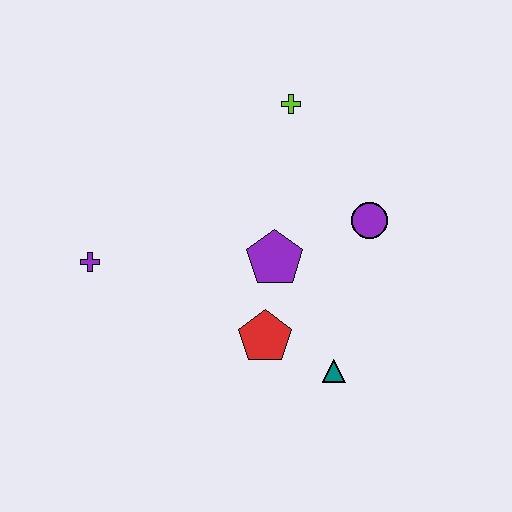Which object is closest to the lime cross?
The purple circle is closest to the lime cross.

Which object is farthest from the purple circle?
The purple cross is farthest from the purple circle.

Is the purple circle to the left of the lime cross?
No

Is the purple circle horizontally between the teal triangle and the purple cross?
No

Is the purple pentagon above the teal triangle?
Yes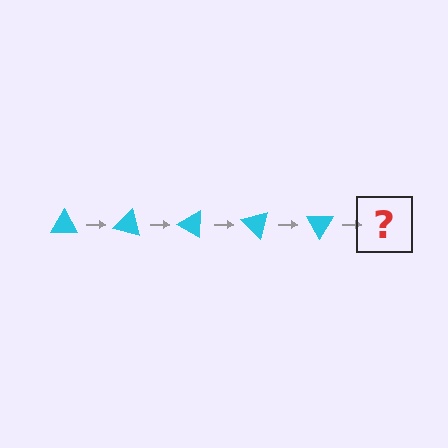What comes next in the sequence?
The next element should be a cyan triangle rotated 75 degrees.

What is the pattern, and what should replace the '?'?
The pattern is that the triangle rotates 15 degrees each step. The '?' should be a cyan triangle rotated 75 degrees.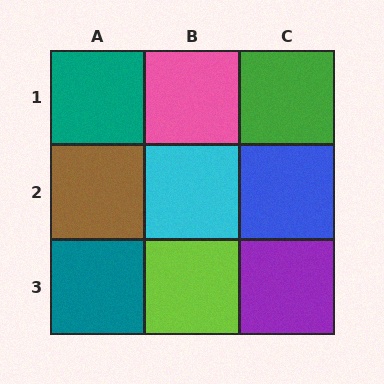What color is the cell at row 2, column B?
Cyan.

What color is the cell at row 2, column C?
Blue.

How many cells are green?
1 cell is green.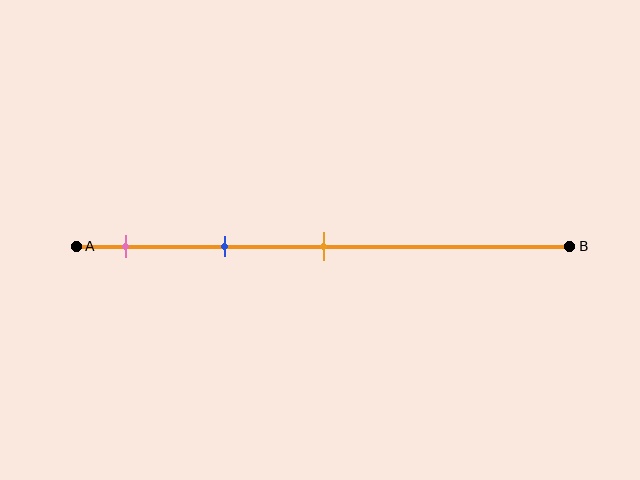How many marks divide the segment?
There are 3 marks dividing the segment.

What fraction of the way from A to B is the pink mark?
The pink mark is approximately 10% (0.1) of the way from A to B.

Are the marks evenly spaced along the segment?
Yes, the marks are approximately evenly spaced.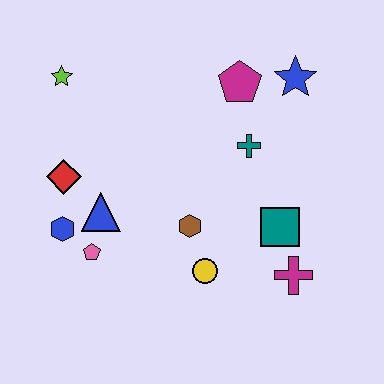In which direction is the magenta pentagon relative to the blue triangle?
The magenta pentagon is to the right of the blue triangle.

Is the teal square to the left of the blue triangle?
No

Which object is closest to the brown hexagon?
The yellow circle is closest to the brown hexagon.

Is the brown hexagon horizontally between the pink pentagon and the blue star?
Yes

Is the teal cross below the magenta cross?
No